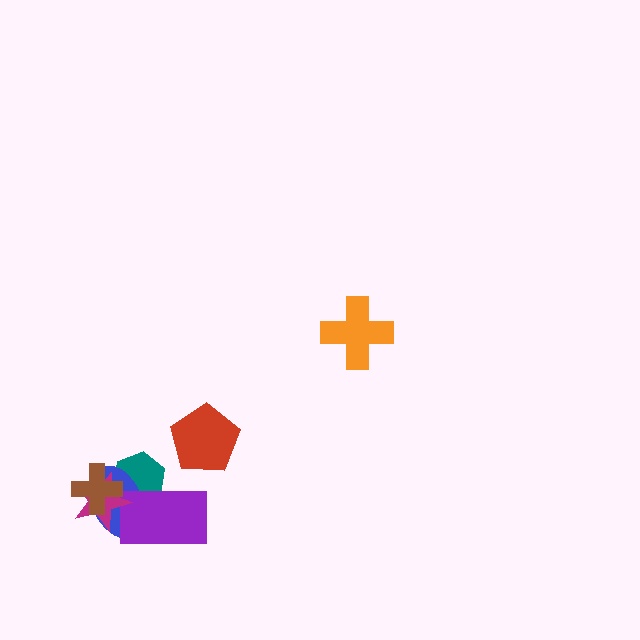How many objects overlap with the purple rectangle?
3 objects overlap with the purple rectangle.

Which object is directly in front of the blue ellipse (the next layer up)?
The purple rectangle is directly in front of the blue ellipse.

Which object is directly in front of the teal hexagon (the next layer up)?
The blue ellipse is directly in front of the teal hexagon.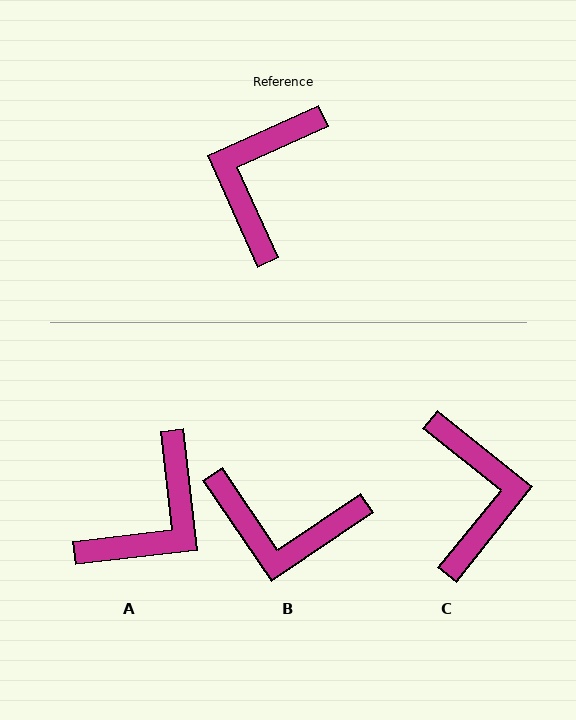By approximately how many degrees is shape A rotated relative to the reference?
Approximately 162 degrees counter-clockwise.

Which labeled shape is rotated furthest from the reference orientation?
A, about 162 degrees away.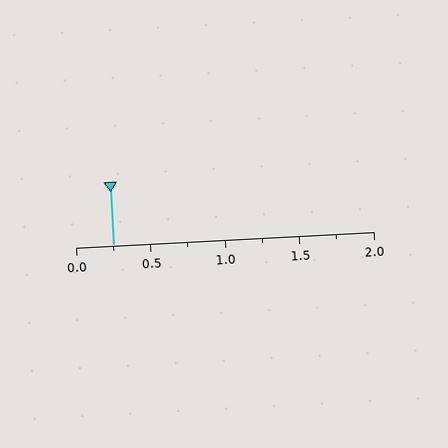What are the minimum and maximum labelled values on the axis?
The axis runs from 0.0 to 2.0.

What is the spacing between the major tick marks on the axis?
The major ticks are spaced 0.5 apart.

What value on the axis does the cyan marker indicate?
The marker indicates approximately 0.25.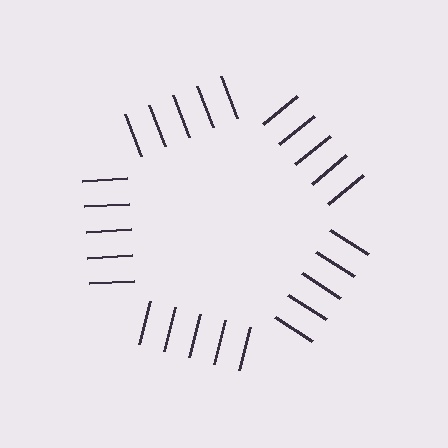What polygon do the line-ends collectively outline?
An illusory pentagon — the line segments terminate on its edges but no continuous stroke is drawn.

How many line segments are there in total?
25 — 5 along each of the 5 edges.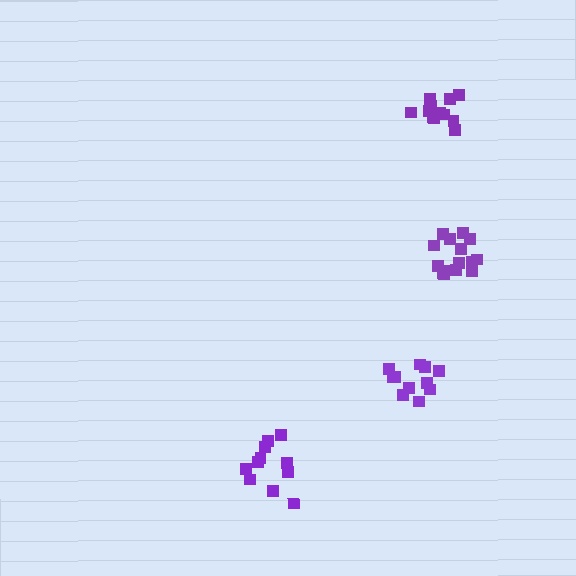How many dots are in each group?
Group 1: 13 dots, Group 2: 11 dots, Group 3: 11 dots, Group 4: 15 dots (50 total).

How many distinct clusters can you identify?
There are 4 distinct clusters.